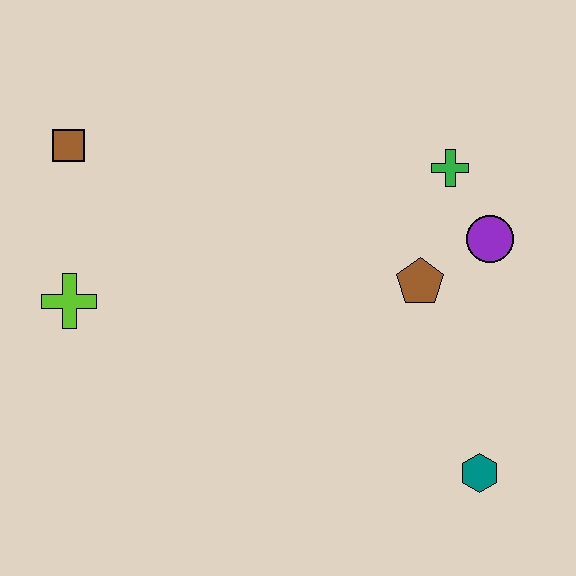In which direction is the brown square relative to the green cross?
The brown square is to the left of the green cross.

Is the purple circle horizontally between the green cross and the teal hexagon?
No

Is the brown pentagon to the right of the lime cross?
Yes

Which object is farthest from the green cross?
The lime cross is farthest from the green cross.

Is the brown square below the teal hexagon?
No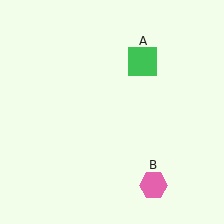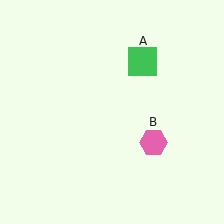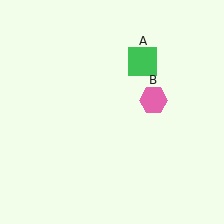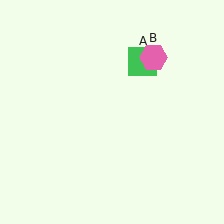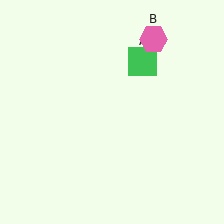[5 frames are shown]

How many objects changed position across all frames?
1 object changed position: pink hexagon (object B).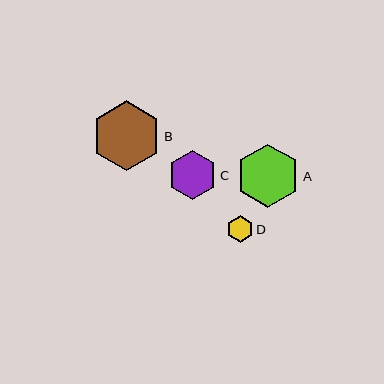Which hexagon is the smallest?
Hexagon D is the smallest with a size of approximately 26 pixels.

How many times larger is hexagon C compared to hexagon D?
Hexagon C is approximately 1.8 times the size of hexagon D.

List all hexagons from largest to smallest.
From largest to smallest: B, A, C, D.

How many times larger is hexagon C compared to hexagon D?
Hexagon C is approximately 1.8 times the size of hexagon D.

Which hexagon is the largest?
Hexagon B is the largest with a size of approximately 70 pixels.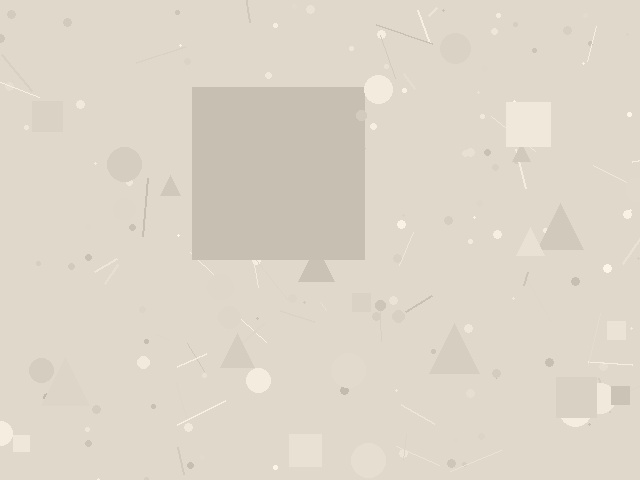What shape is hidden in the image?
A square is hidden in the image.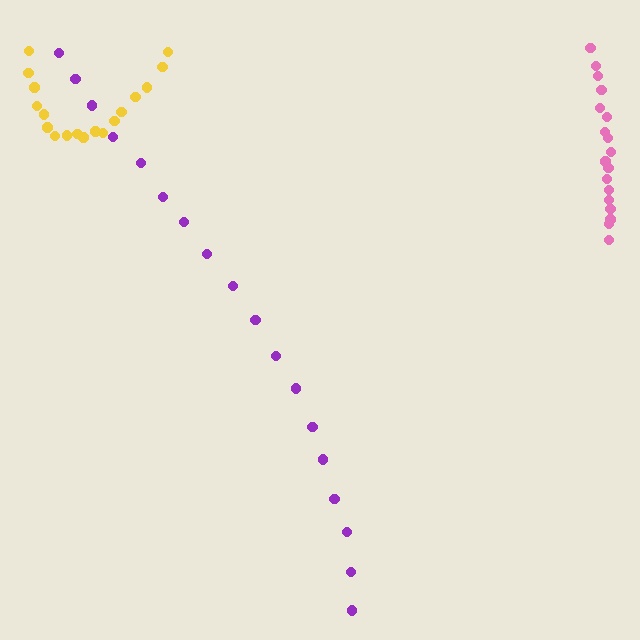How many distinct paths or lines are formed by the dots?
There are 3 distinct paths.